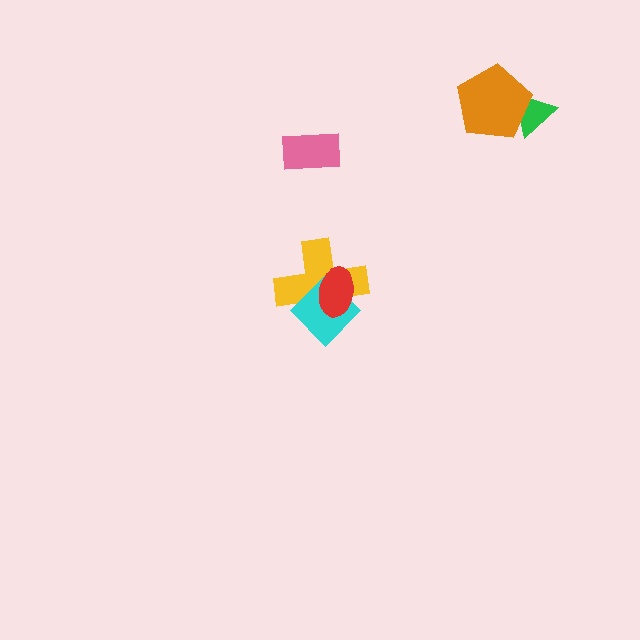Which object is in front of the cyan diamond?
The red ellipse is in front of the cyan diamond.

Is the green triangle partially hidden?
Yes, it is partially covered by another shape.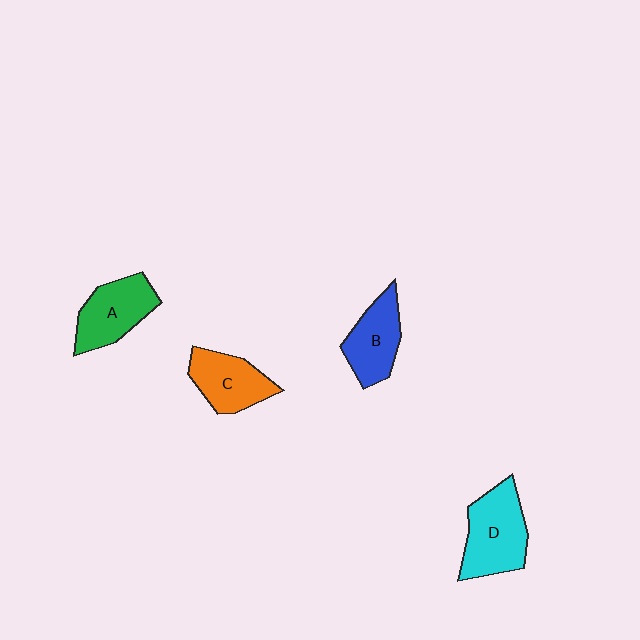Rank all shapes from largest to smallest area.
From largest to smallest: D (cyan), A (green), C (orange), B (blue).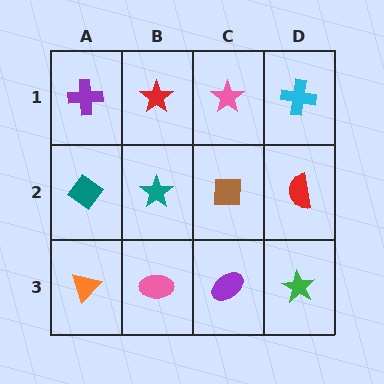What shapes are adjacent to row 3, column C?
A brown square (row 2, column C), a pink ellipse (row 3, column B), a green star (row 3, column D).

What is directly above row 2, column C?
A pink star.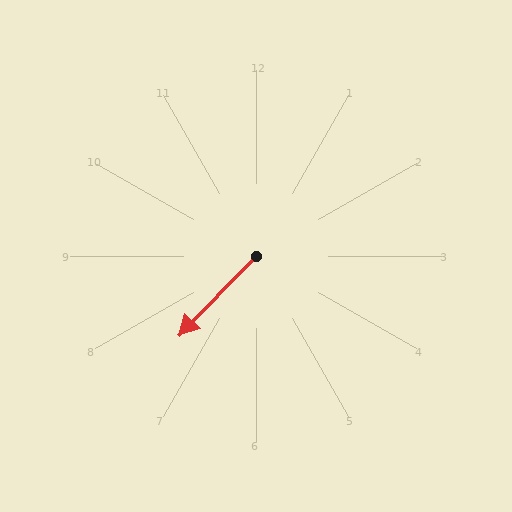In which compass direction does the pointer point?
Southwest.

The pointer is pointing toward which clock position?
Roughly 7 o'clock.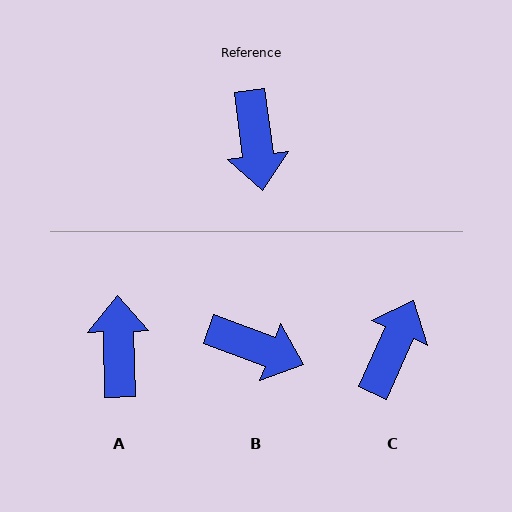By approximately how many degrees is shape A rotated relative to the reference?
Approximately 174 degrees counter-clockwise.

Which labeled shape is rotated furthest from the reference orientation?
A, about 174 degrees away.